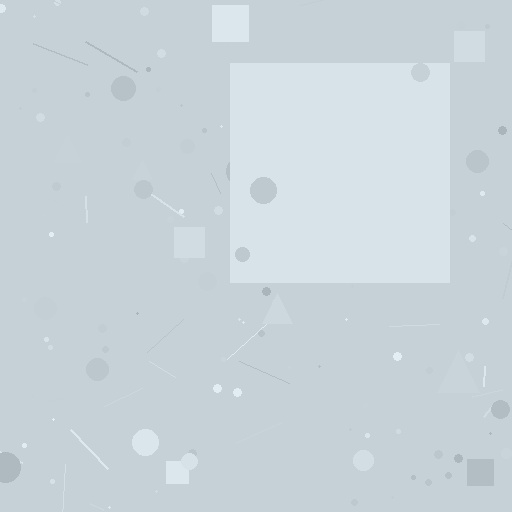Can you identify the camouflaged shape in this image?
The camouflaged shape is a square.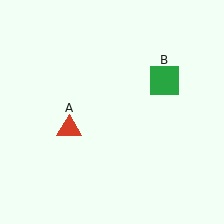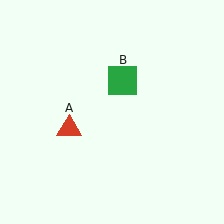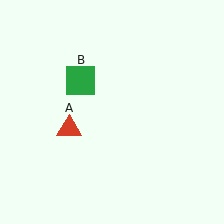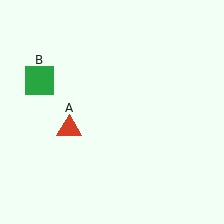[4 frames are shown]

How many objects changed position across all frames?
1 object changed position: green square (object B).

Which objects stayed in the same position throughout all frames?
Red triangle (object A) remained stationary.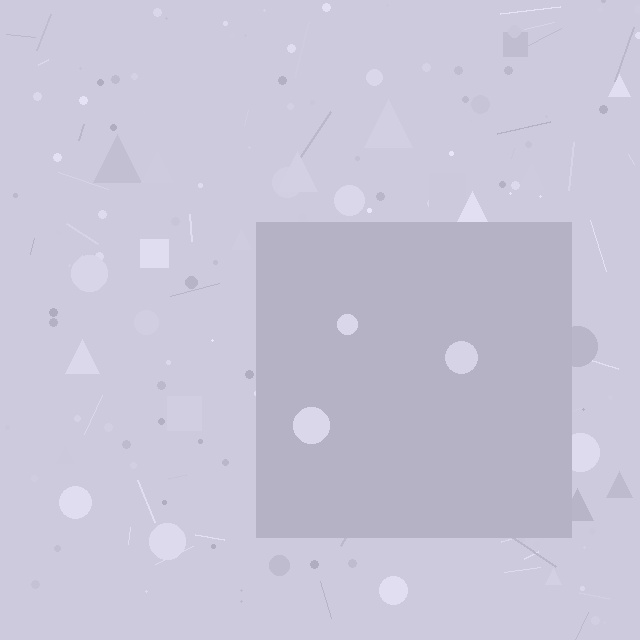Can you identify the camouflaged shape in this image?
The camouflaged shape is a square.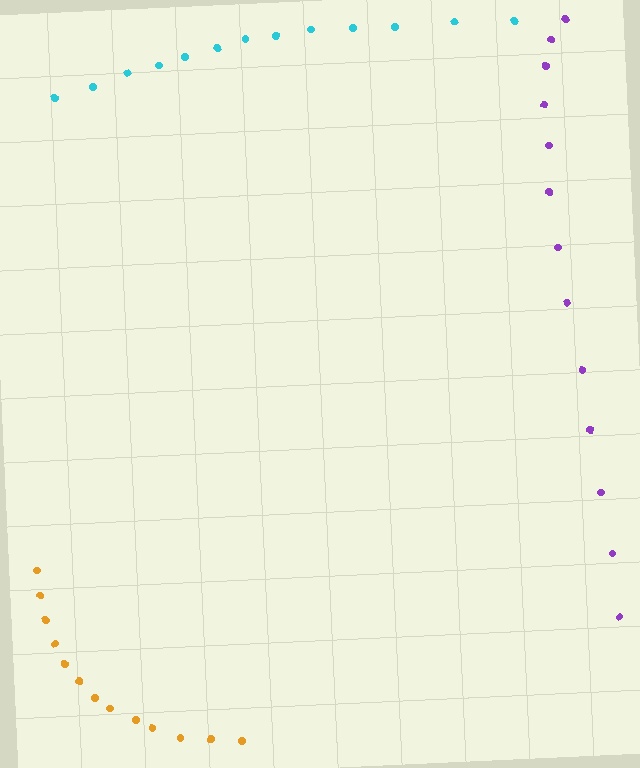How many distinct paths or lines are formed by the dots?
There are 3 distinct paths.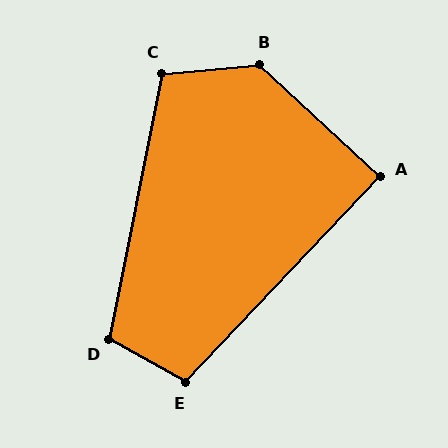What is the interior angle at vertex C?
Approximately 106 degrees (obtuse).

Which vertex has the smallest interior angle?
A, at approximately 89 degrees.